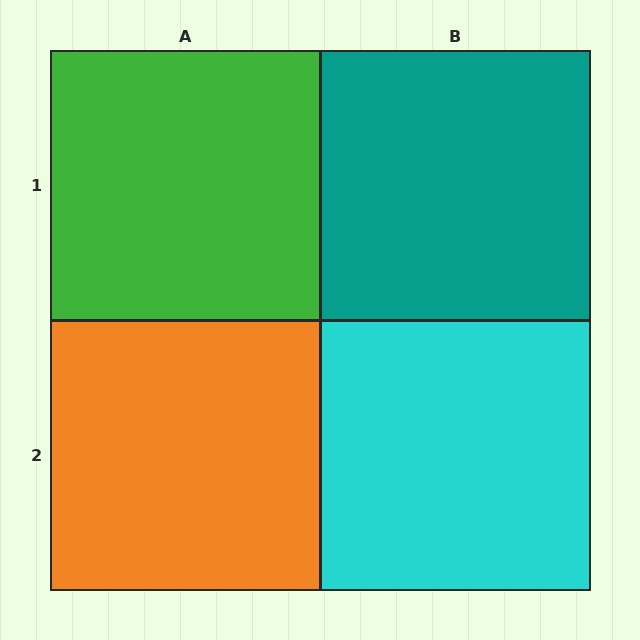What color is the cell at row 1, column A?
Green.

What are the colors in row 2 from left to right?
Orange, cyan.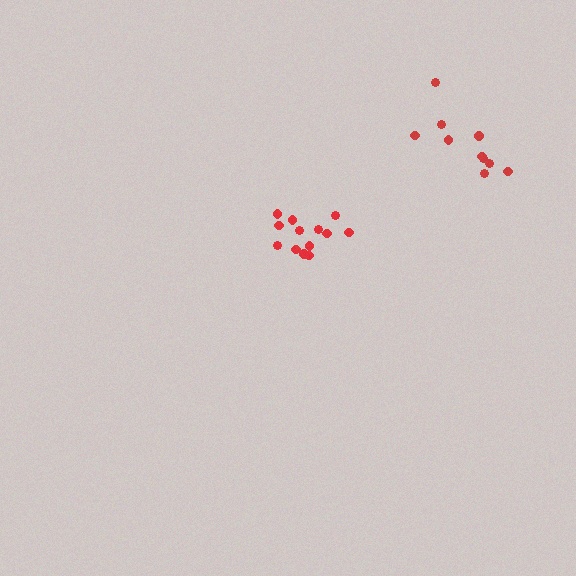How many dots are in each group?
Group 1: 10 dots, Group 2: 13 dots (23 total).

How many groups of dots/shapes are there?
There are 2 groups.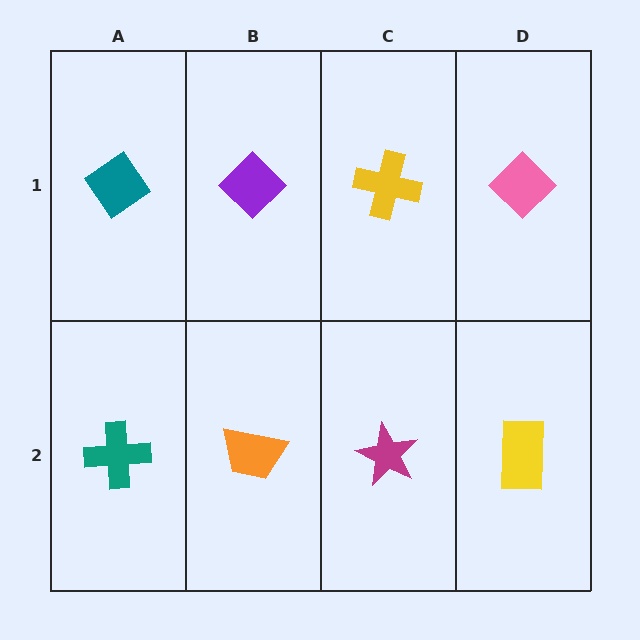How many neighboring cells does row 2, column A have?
2.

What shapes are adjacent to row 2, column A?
A teal diamond (row 1, column A), an orange trapezoid (row 2, column B).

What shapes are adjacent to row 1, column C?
A magenta star (row 2, column C), a purple diamond (row 1, column B), a pink diamond (row 1, column D).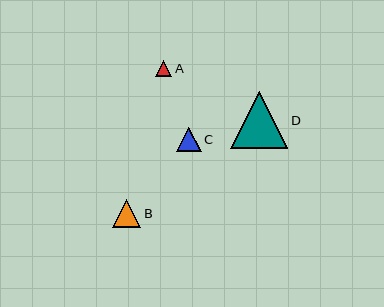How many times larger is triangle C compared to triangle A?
Triangle C is approximately 1.5 times the size of triangle A.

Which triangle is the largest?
Triangle D is the largest with a size of approximately 57 pixels.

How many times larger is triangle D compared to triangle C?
Triangle D is approximately 2.4 times the size of triangle C.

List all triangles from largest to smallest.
From largest to smallest: D, B, C, A.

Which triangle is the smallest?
Triangle A is the smallest with a size of approximately 16 pixels.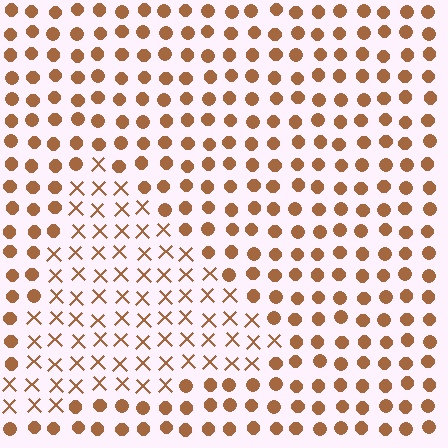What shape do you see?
I see a triangle.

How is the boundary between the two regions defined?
The boundary is defined by a change in element shape: X marks inside vs. circles outside. All elements share the same color and spacing.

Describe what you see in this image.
The image is filled with small brown elements arranged in a uniform grid. A triangle-shaped region contains X marks, while the surrounding area contains circles. The boundary is defined purely by the change in element shape.